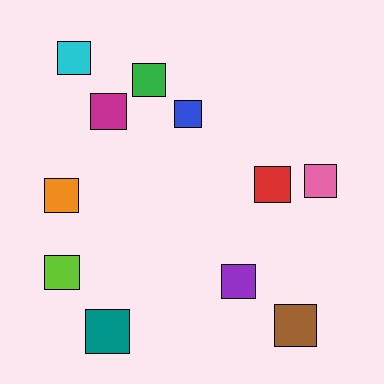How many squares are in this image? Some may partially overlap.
There are 11 squares.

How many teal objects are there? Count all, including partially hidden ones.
There is 1 teal object.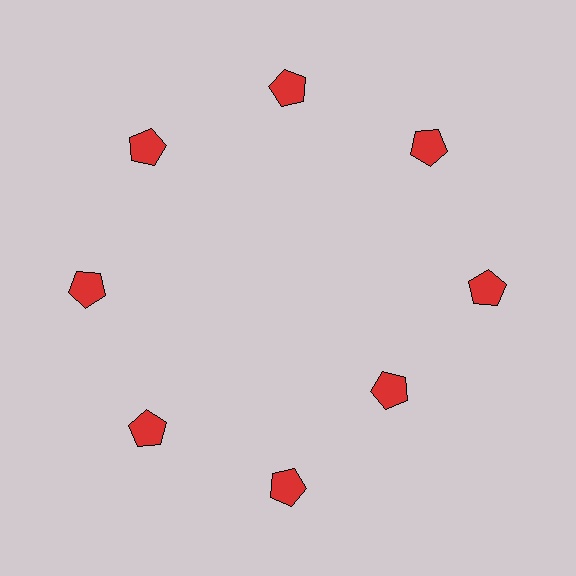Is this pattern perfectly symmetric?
No. The 8 red pentagons are arranged in a ring, but one element near the 4 o'clock position is pulled inward toward the center, breaking the 8-fold rotational symmetry.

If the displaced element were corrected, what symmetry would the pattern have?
It would have 8-fold rotational symmetry — the pattern would map onto itself every 45 degrees.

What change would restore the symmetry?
The symmetry would be restored by moving it outward, back onto the ring so that all 8 pentagons sit at equal angles and equal distance from the center.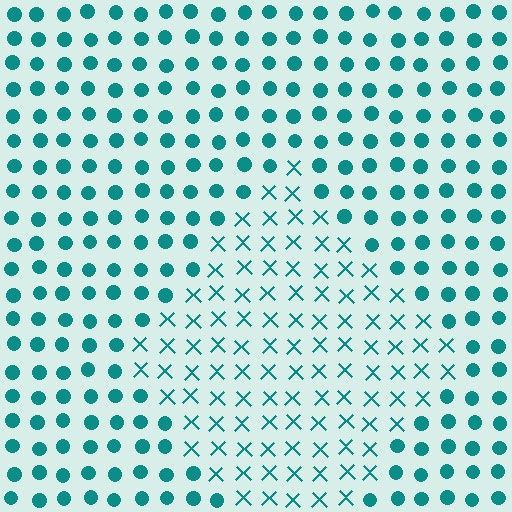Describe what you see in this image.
The image is filled with small teal elements arranged in a uniform grid. A diamond-shaped region contains X marks, while the surrounding area contains circles. The boundary is defined purely by the change in element shape.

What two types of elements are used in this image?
The image uses X marks inside the diamond region and circles outside it.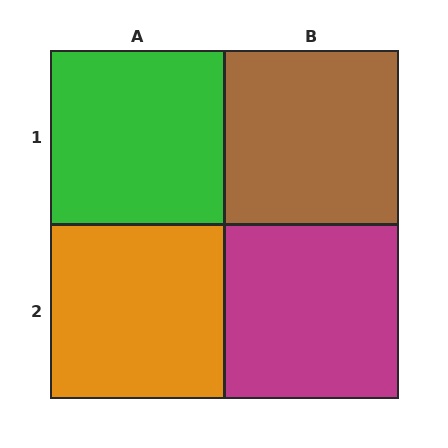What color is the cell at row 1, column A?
Green.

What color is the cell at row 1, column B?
Brown.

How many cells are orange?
1 cell is orange.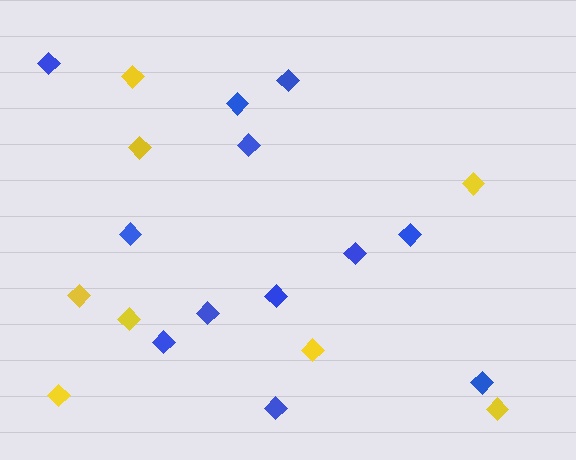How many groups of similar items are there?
There are 2 groups: one group of yellow diamonds (8) and one group of blue diamonds (12).